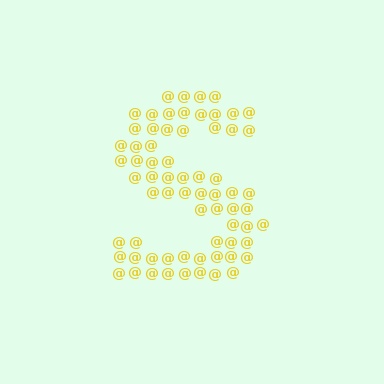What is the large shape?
The large shape is the letter S.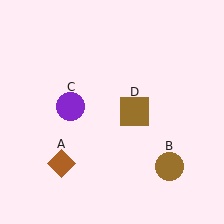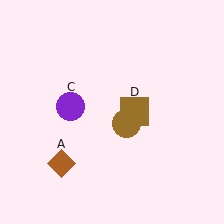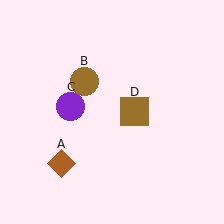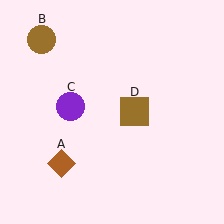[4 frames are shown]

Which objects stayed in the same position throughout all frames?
Brown diamond (object A) and purple circle (object C) and brown square (object D) remained stationary.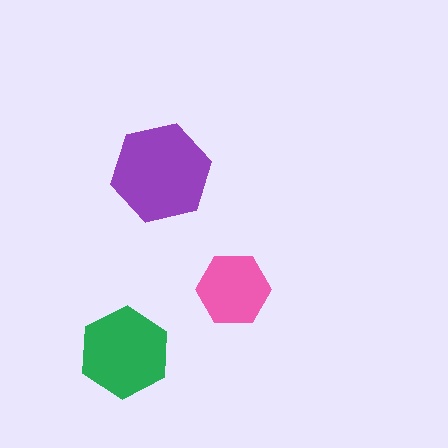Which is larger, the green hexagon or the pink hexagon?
The green one.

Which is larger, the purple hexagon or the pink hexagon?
The purple one.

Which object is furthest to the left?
The green hexagon is leftmost.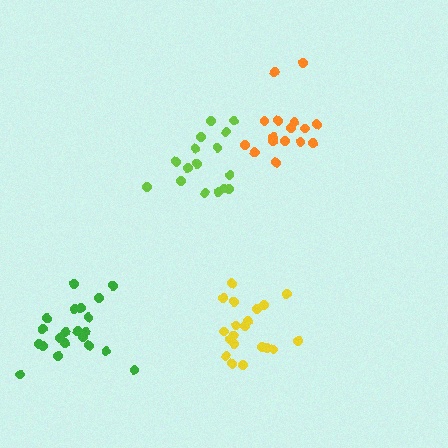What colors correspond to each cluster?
The clusters are colored: yellow, orange, green, lime.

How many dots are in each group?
Group 1: 20 dots, Group 2: 16 dots, Group 3: 21 dots, Group 4: 16 dots (73 total).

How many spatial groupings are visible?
There are 4 spatial groupings.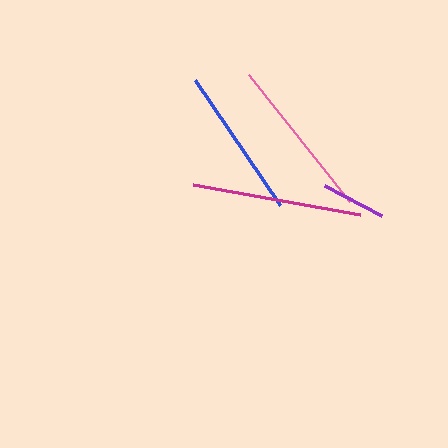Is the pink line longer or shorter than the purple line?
The pink line is longer than the purple line.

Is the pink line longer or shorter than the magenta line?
The magenta line is longer than the pink line.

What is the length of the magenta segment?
The magenta segment is approximately 170 pixels long.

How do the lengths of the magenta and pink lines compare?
The magenta and pink lines are approximately the same length.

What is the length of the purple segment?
The purple segment is approximately 64 pixels long.